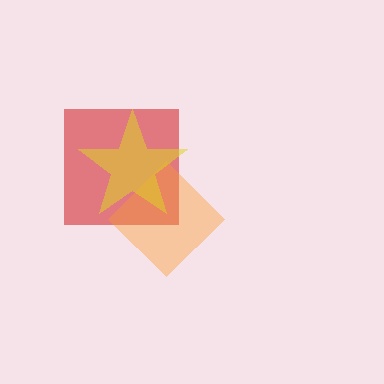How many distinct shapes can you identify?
There are 3 distinct shapes: a red square, an orange diamond, a yellow star.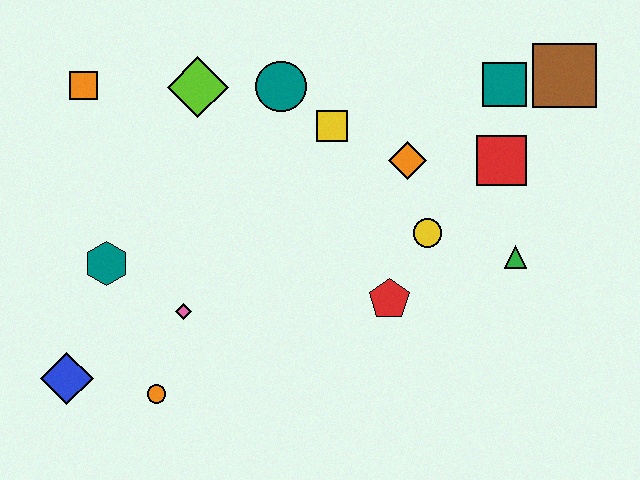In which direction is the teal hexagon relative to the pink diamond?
The teal hexagon is to the left of the pink diamond.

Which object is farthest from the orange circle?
The brown square is farthest from the orange circle.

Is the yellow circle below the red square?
Yes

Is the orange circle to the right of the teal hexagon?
Yes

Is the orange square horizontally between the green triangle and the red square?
No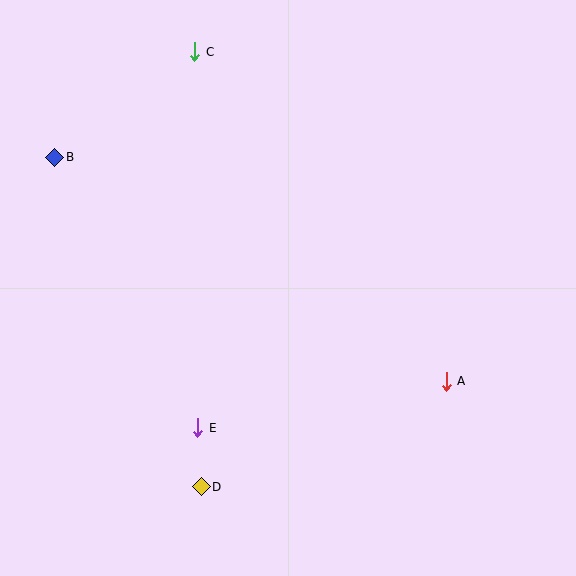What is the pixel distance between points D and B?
The distance between D and B is 360 pixels.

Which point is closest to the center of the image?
Point E at (198, 428) is closest to the center.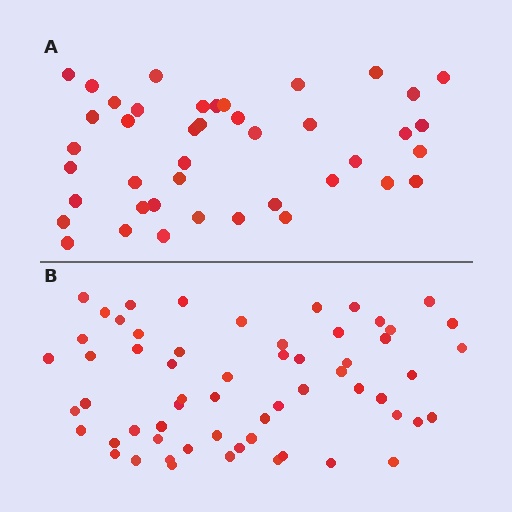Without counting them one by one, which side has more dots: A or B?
Region B (the bottom region) has more dots.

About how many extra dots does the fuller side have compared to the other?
Region B has approximately 20 more dots than region A.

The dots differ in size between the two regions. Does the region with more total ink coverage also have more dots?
No. Region A has more total ink coverage because its dots are larger, but region B actually contains more individual dots. Total area can be misleading — the number of items is what matters here.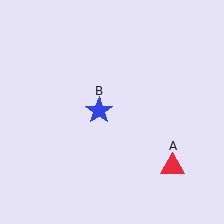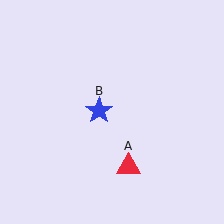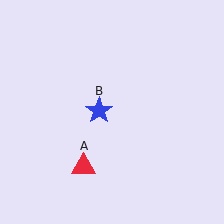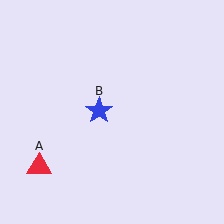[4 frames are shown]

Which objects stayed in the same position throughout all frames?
Blue star (object B) remained stationary.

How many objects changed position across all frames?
1 object changed position: red triangle (object A).